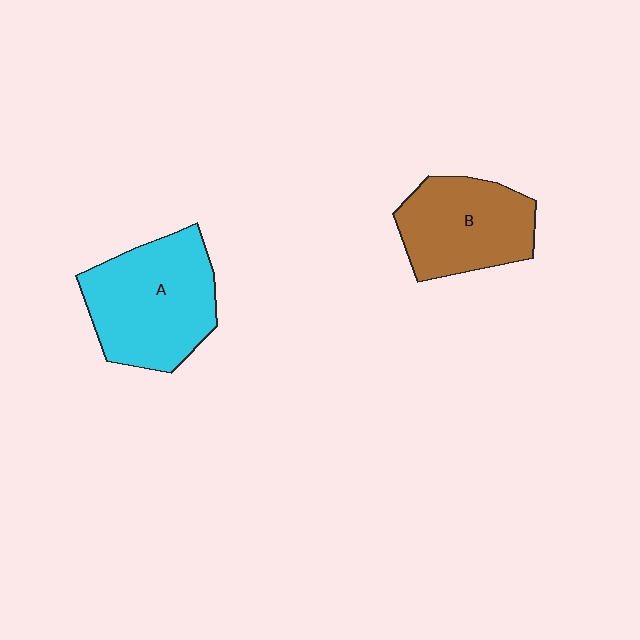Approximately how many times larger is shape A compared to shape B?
Approximately 1.3 times.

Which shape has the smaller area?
Shape B (brown).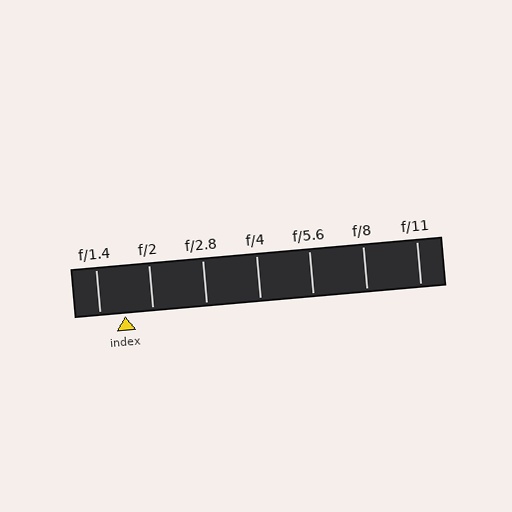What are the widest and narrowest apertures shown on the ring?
The widest aperture shown is f/1.4 and the narrowest is f/11.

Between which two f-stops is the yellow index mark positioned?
The index mark is between f/1.4 and f/2.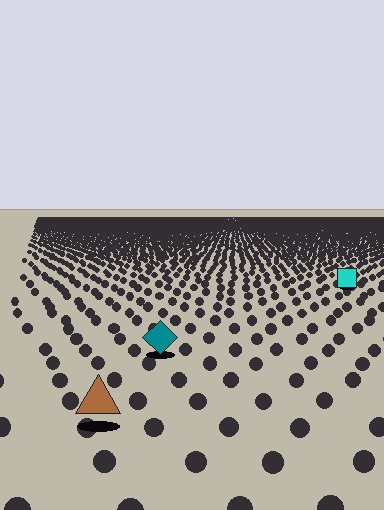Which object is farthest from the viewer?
The cyan square is farthest from the viewer. It appears smaller and the ground texture around it is denser.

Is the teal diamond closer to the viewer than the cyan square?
Yes. The teal diamond is closer — you can tell from the texture gradient: the ground texture is coarser near it.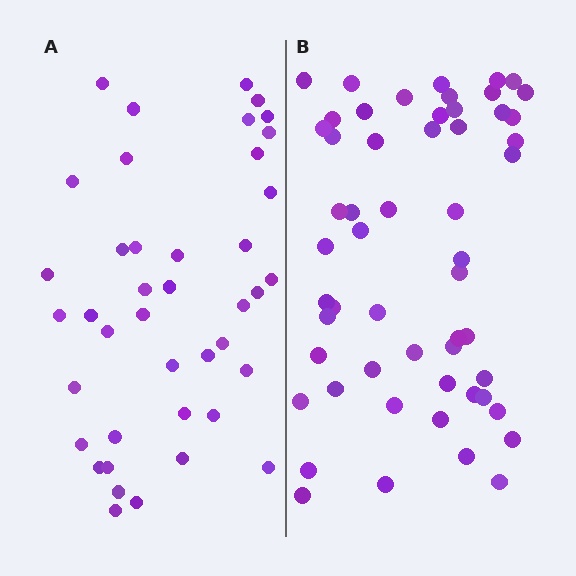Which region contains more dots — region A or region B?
Region B (the right region) has more dots.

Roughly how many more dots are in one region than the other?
Region B has approximately 15 more dots than region A.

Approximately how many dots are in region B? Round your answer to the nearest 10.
About 60 dots. (The exact count is 55, which rounds to 60.)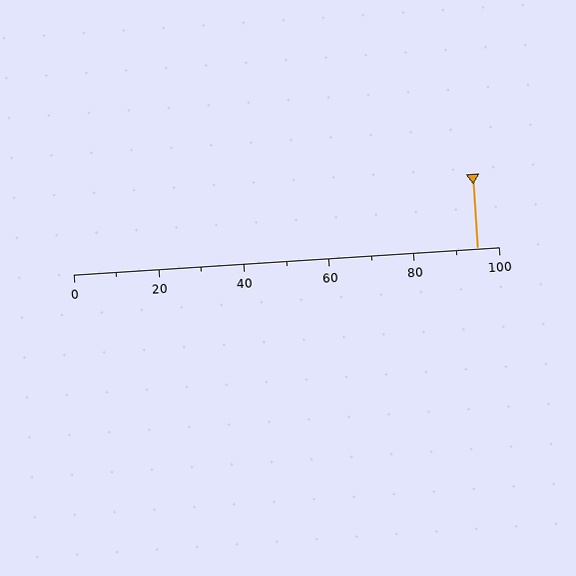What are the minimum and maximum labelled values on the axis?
The axis runs from 0 to 100.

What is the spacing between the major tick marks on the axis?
The major ticks are spaced 20 apart.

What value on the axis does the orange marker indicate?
The marker indicates approximately 95.